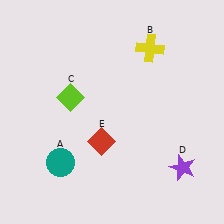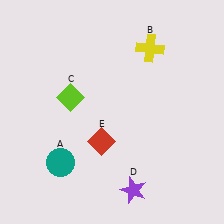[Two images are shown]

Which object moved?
The purple star (D) moved left.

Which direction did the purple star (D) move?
The purple star (D) moved left.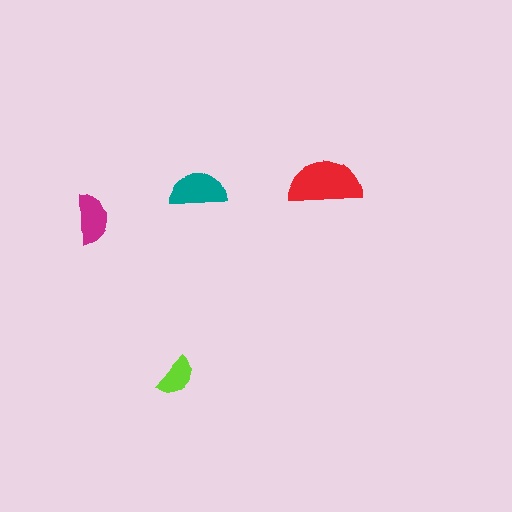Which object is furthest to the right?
The red semicircle is rightmost.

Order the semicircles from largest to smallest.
the red one, the teal one, the magenta one, the lime one.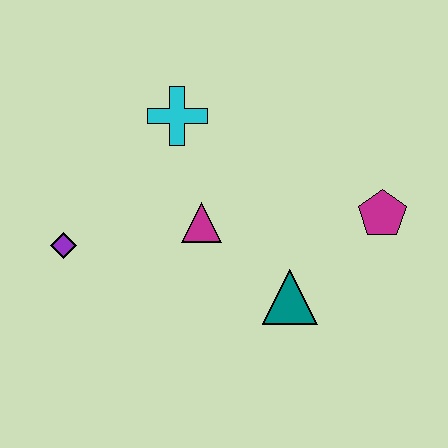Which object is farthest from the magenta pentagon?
The purple diamond is farthest from the magenta pentagon.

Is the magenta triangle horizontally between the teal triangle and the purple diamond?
Yes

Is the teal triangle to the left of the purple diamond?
No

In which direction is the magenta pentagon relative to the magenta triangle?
The magenta pentagon is to the right of the magenta triangle.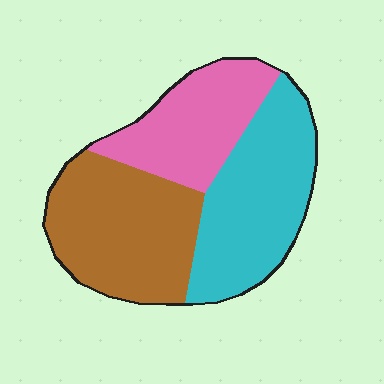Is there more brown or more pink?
Brown.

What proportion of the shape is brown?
Brown takes up about three eighths (3/8) of the shape.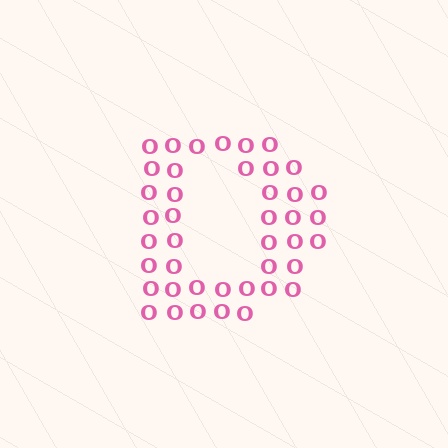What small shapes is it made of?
It is made of small letter O's.